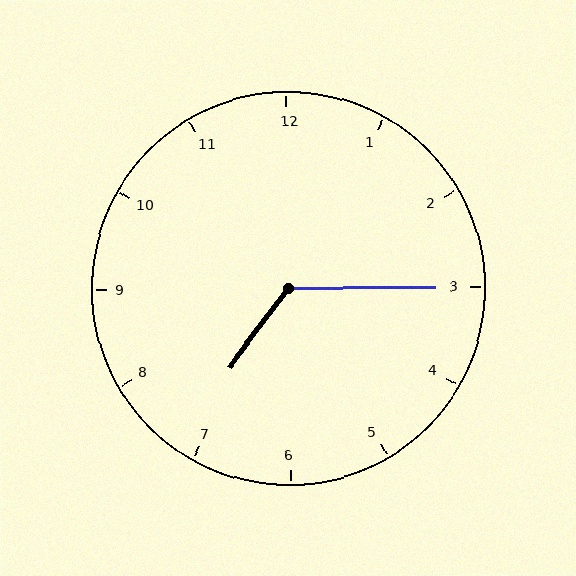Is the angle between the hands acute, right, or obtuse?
It is obtuse.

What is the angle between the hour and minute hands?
Approximately 128 degrees.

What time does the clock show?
7:15.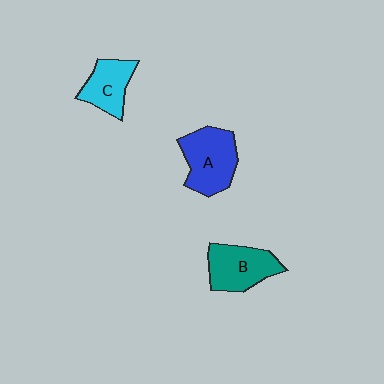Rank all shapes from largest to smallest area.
From largest to smallest: A (blue), B (teal), C (cyan).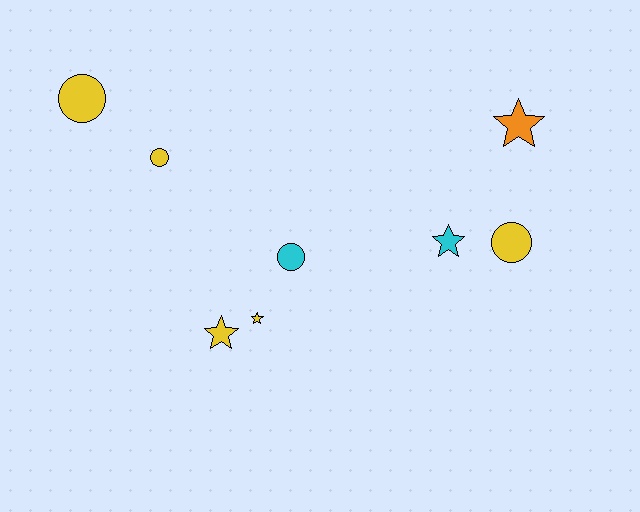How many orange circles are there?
There are no orange circles.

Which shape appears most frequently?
Star, with 4 objects.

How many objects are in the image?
There are 8 objects.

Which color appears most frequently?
Yellow, with 5 objects.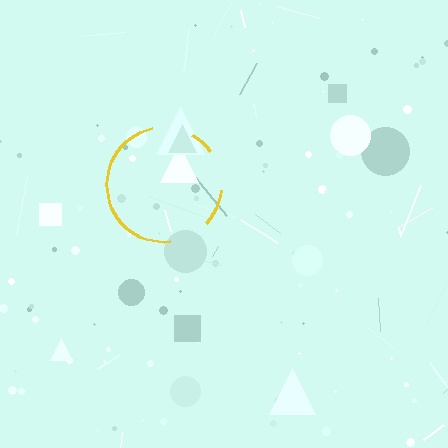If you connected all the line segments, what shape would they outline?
They would outline a circle.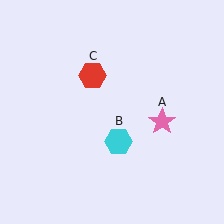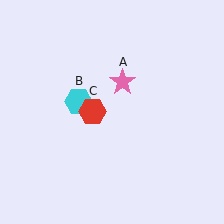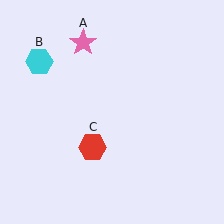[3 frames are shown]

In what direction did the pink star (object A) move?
The pink star (object A) moved up and to the left.